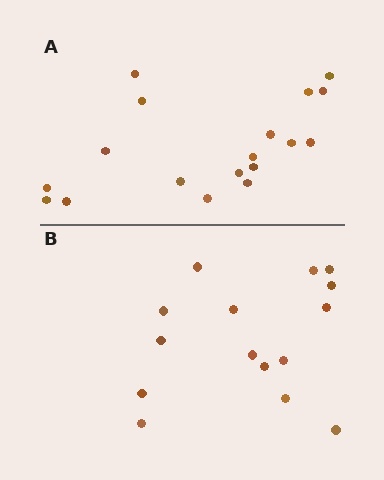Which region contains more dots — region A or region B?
Region A (the top region) has more dots.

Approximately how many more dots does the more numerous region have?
Region A has just a few more — roughly 2 or 3 more dots than region B.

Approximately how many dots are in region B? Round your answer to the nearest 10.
About 20 dots. (The exact count is 15, which rounds to 20.)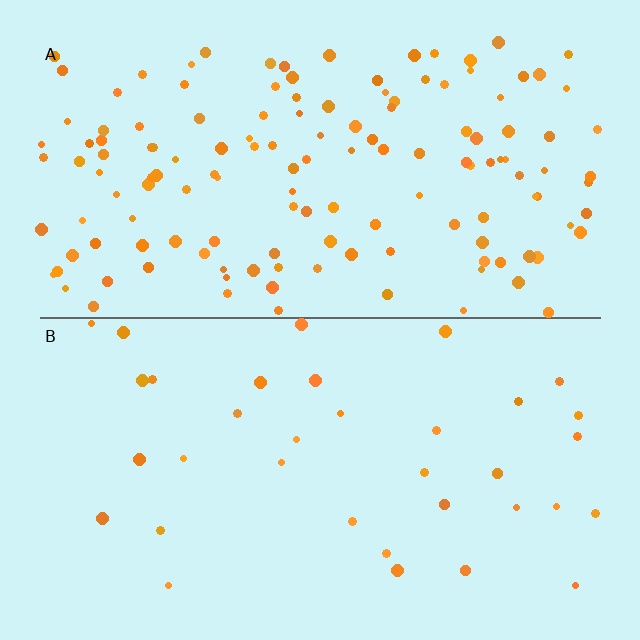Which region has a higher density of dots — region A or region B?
A (the top).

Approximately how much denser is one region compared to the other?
Approximately 4.0× — region A over region B.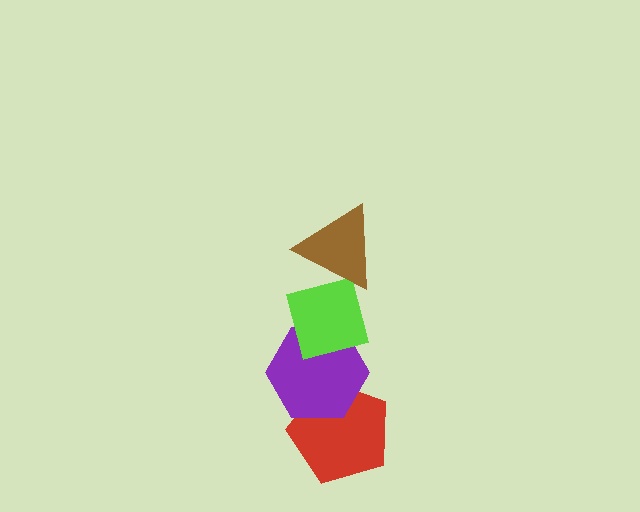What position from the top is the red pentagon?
The red pentagon is 4th from the top.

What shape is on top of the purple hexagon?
The lime square is on top of the purple hexagon.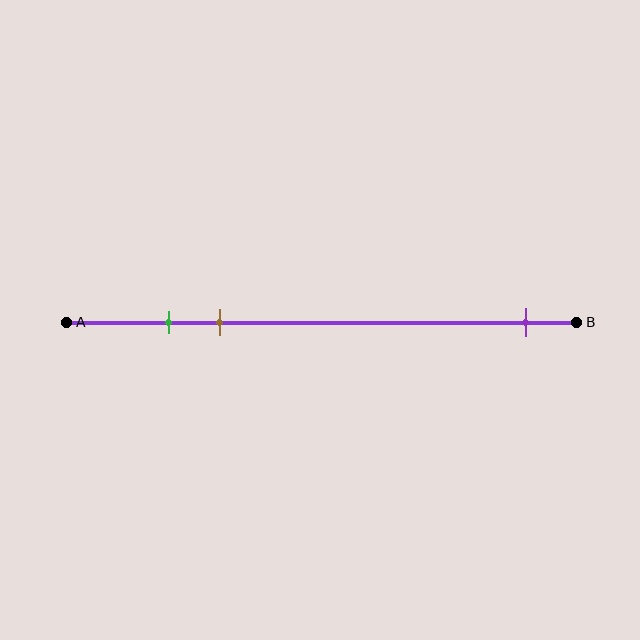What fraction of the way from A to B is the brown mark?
The brown mark is approximately 30% (0.3) of the way from A to B.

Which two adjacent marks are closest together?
The green and brown marks are the closest adjacent pair.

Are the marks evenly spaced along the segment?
No, the marks are not evenly spaced.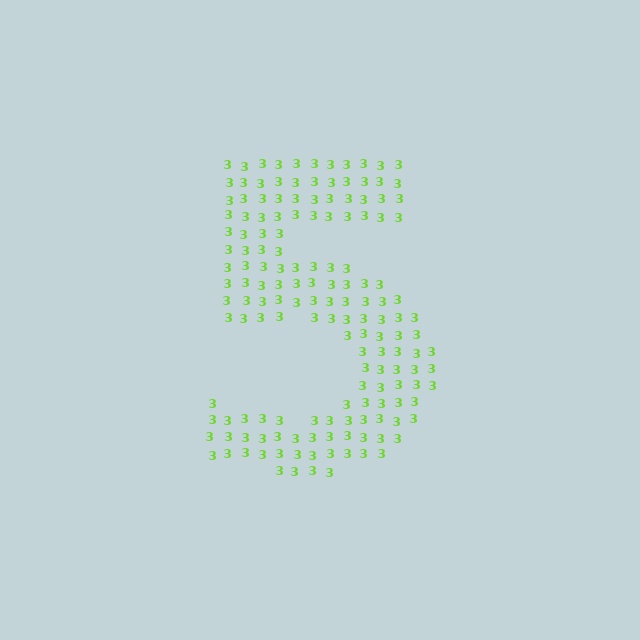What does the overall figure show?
The overall figure shows the digit 5.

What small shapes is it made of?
It is made of small digit 3's.